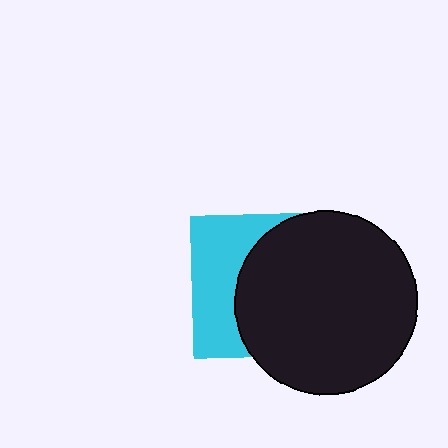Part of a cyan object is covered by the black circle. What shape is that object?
It is a square.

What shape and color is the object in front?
The object in front is a black circle.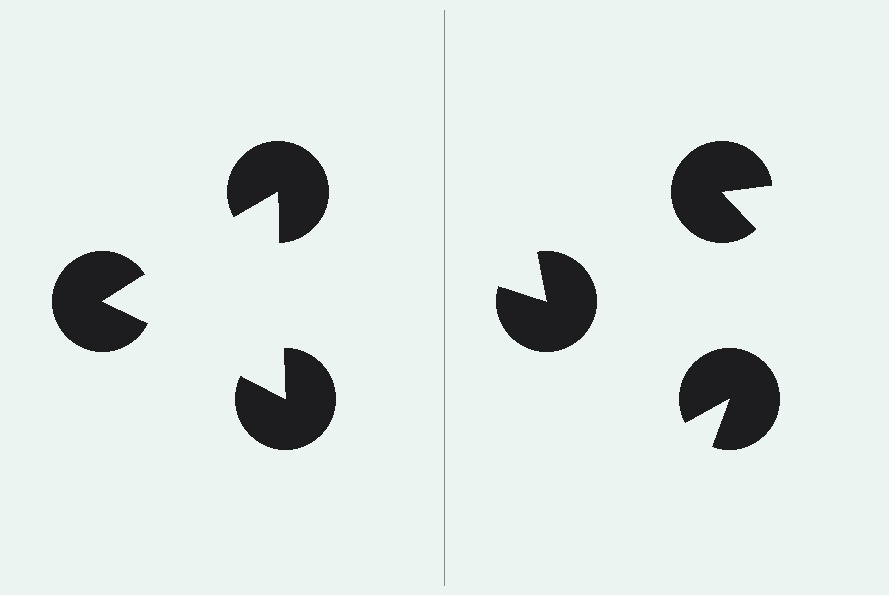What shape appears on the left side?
An illusory triangle.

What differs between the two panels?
The pac-man discs are positioned identically on both sides; only the wedge orientations differ. On the left they align to a triangle; on the right they are misaligned.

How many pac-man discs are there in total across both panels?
6 — 3 on each side.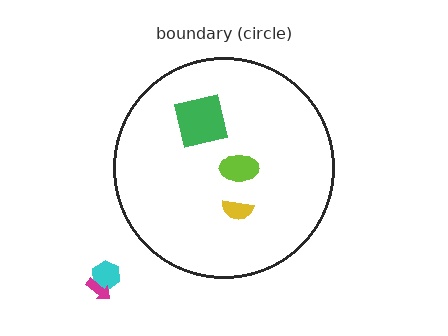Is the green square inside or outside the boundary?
Inside.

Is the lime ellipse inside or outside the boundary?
Inside.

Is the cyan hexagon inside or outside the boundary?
Outside.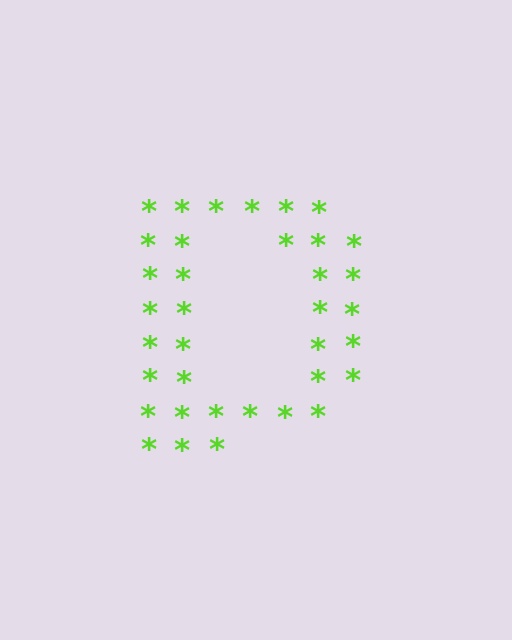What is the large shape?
The large shape is the letter D.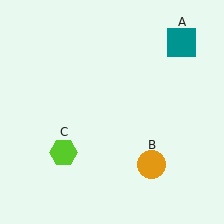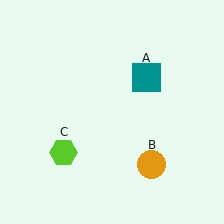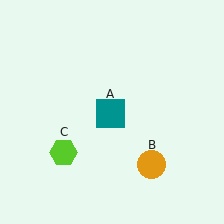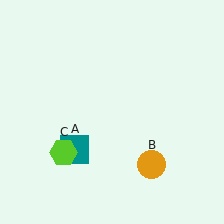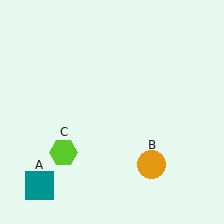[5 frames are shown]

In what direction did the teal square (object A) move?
The teal square (object A) moved down and to the left.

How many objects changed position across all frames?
1 object changed position: teal square (object A).